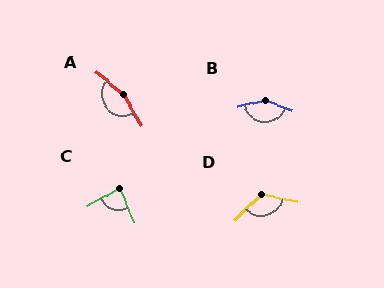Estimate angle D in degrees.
Approximately 122 degrees.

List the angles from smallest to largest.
C (82°), D (122°), B (146°), A (159°).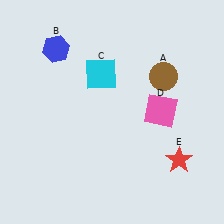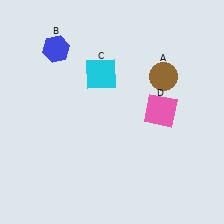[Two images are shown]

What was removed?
The red star (E) was removed in Image 2.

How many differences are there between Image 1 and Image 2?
There is 1 difference between the two images.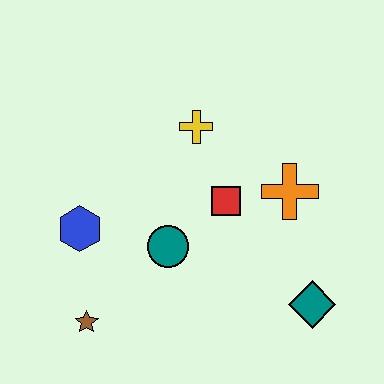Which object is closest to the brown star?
The blue hexagon is closest to the brown star.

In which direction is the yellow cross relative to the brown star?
The yellow cross is above the brown star.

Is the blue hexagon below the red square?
Yes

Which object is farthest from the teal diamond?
The blue hexagon is farthest from the teal diamond.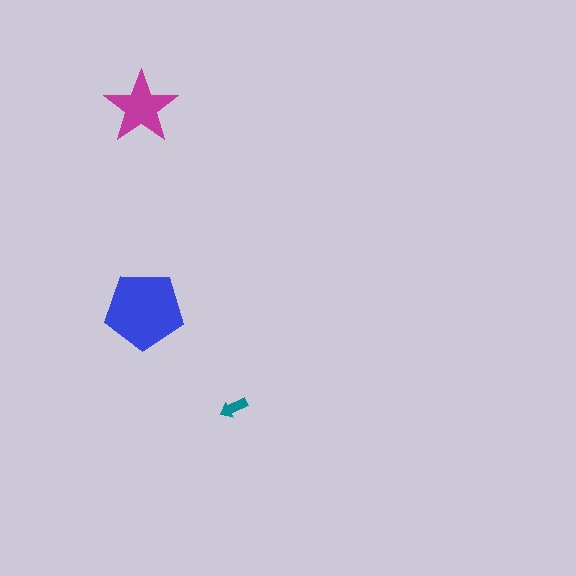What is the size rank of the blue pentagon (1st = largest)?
1st.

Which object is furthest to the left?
The magenta star is leftmost.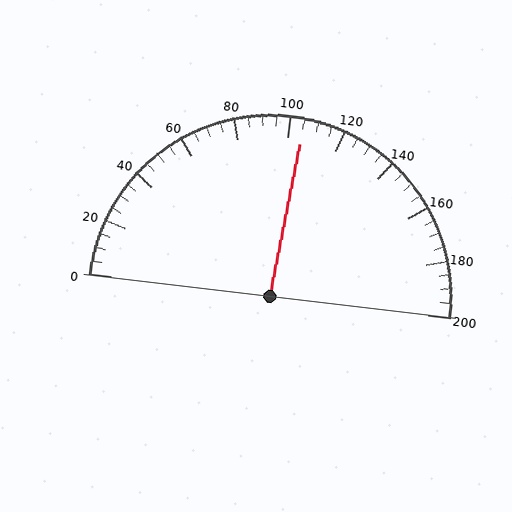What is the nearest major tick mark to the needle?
The nearest major tick mark is 100.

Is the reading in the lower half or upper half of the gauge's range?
The reading is in the upper half of the range (0 to 200).